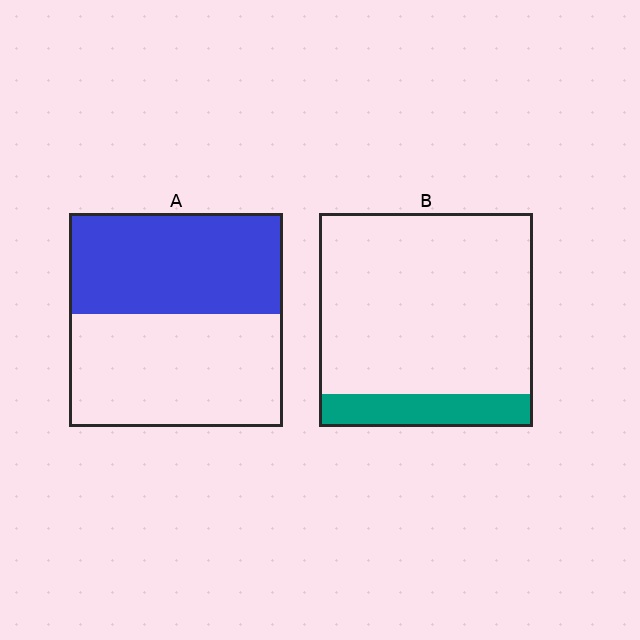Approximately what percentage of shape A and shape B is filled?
A is approximately 45% and B is approximately 15%.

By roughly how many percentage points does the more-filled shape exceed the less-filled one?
By roughly 30 percentage points (A over B).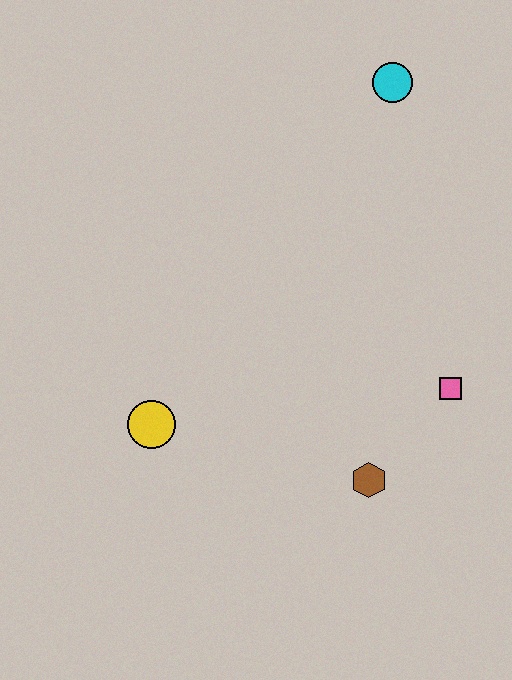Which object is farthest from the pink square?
The cyan circle is farthest from the pink square.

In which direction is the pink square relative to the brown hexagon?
The pink square is above the brown hexagon.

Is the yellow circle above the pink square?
No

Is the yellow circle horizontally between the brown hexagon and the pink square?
No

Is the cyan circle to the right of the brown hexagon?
Yes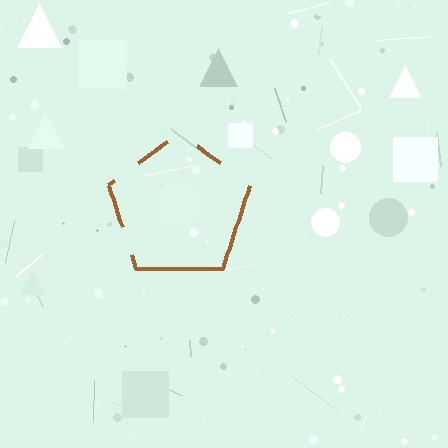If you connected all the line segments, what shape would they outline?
They would outline a pentagon.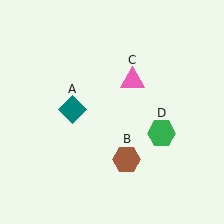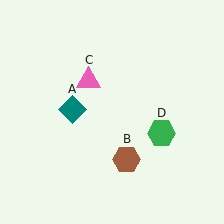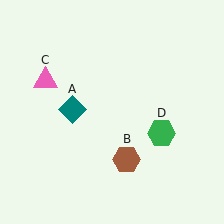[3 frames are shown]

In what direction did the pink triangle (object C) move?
The pink triangle (object C) moved left.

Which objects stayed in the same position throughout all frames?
Teal diamond (object A) and brown hexagon (object B) and green hexagon (object D) remained stationary.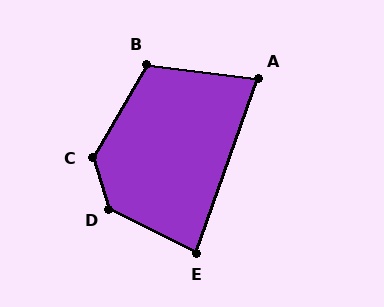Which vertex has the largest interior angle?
D, at approximately 135 degrees.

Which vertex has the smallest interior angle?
A, at approximately 78 degrees.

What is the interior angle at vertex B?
Approximately 113 degrees (obtuse).